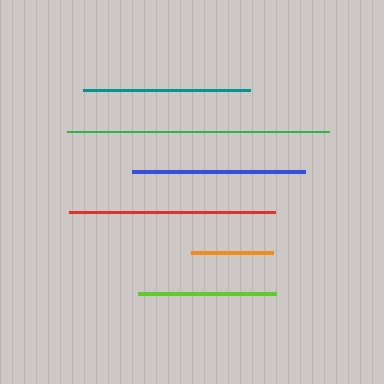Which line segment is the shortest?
The orange line is the shortest at approximately 82 pixels.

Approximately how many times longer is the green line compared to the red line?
The green line is approximately 1.3 times the length of the red line.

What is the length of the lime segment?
The lime segment is approximately 138 pixels long.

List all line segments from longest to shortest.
From longest to shortest: green, red, blue, teal, lime, orange.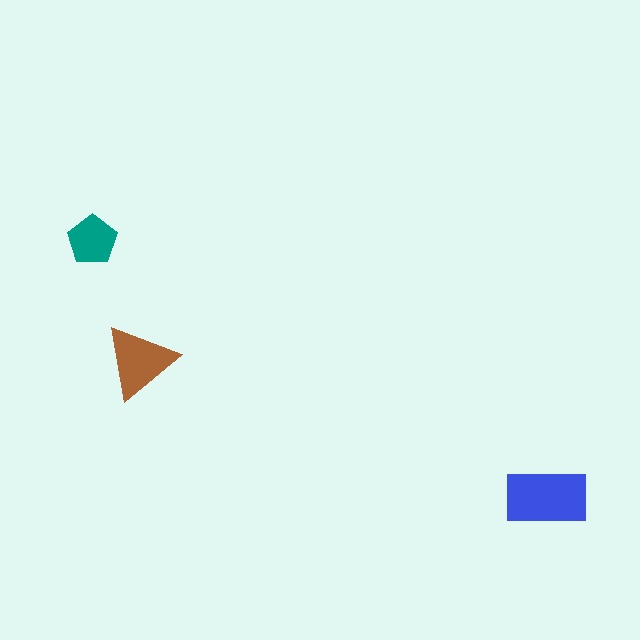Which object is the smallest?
The teal pentagon.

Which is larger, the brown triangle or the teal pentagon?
The brown triangle.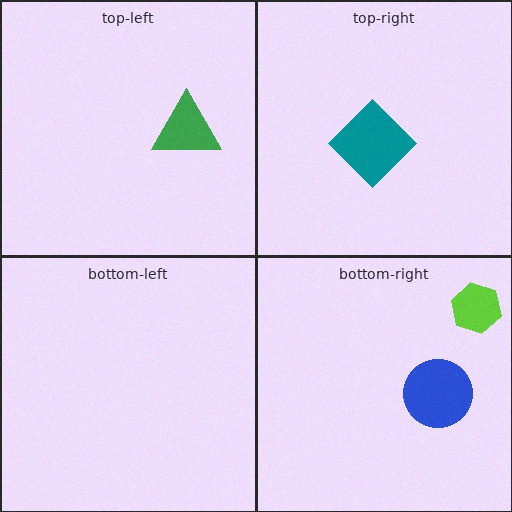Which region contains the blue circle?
The bottom-right region.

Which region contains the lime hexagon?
The bottom-right region.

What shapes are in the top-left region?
The green triangle.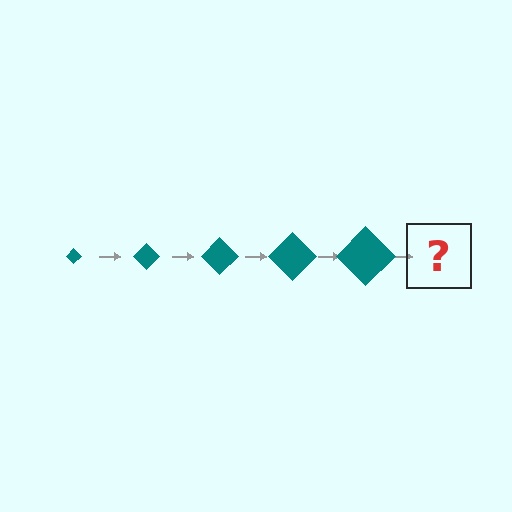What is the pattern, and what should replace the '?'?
The pattern is that the diamond gets progressively larger each step. The '?' should be a teal diamond, larger than the previous one.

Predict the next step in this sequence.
The next step is a teal diamond, larger than the previous one.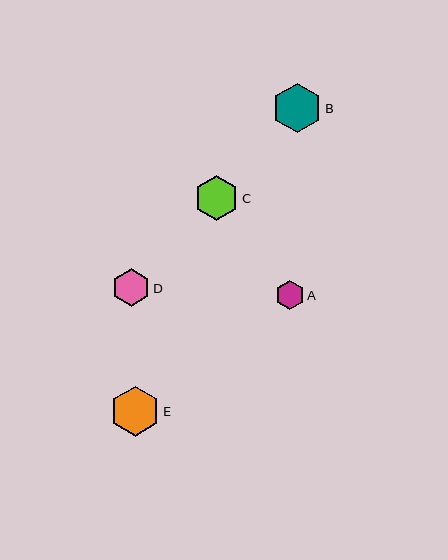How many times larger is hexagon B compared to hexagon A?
Hexagon B is approximately 1.7 times the size of hexagon A.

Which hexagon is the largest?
Hexagon E is the largest with a size of approximately 50 pixels.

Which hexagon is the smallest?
Hexagon A is the smallest with a size of approximately 29 pixels.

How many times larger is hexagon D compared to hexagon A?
Hexagon D is approximately 1.3 times the size of hexagon A.